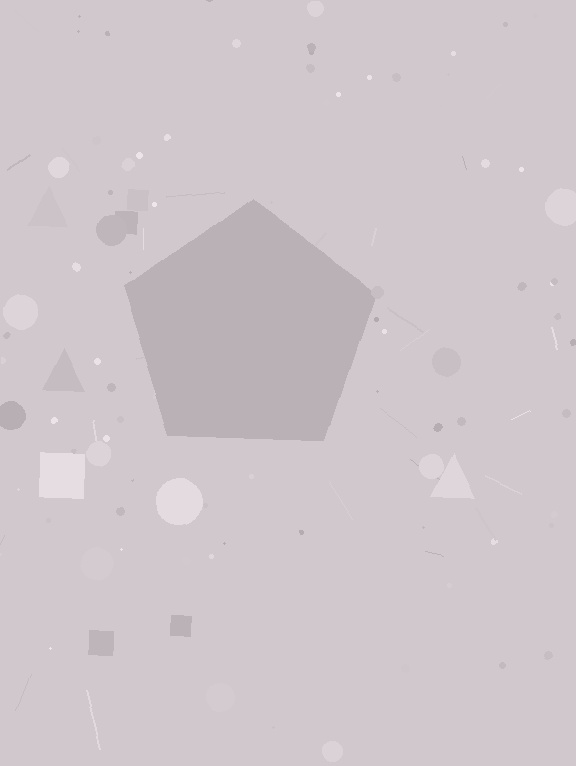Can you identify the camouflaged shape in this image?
The camouflaged shape is a pentagon.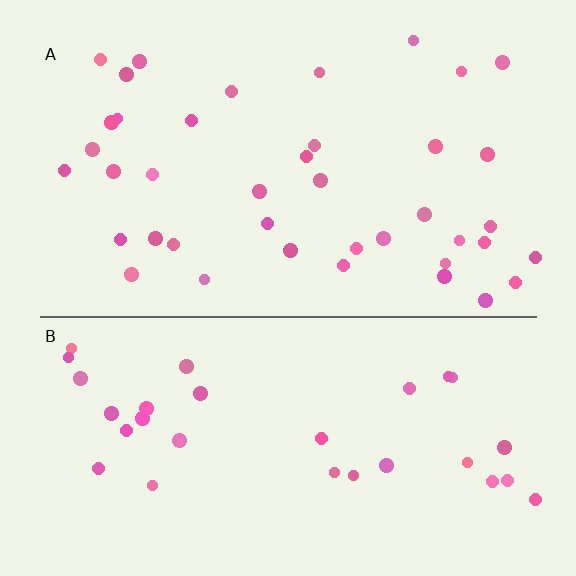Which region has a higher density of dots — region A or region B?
A (the top).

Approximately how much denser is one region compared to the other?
Approximately 1.3× — region A over region B.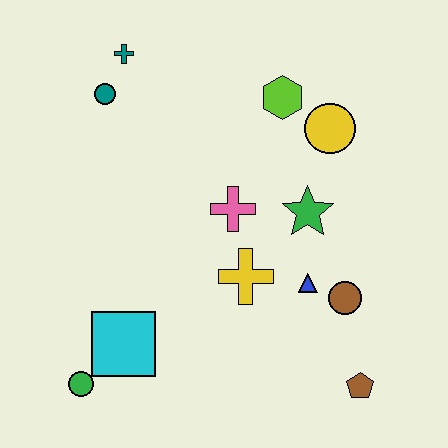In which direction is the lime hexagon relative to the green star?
The lime hexagon is above the green star.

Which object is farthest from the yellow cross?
The teal cross is farthest from the yellow cross.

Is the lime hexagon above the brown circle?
Yes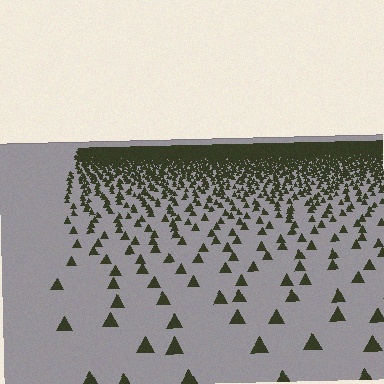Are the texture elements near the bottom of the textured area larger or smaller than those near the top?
Larger. Near the bottom, elements are closer to the viewer and appear at a bigger on-screen size.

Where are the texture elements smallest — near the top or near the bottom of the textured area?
Near the top.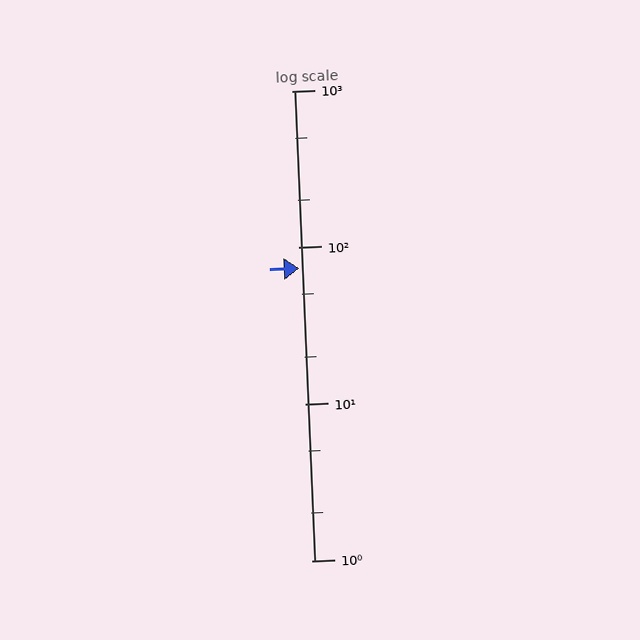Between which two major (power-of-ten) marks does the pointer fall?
The pointer is between 10 and 100.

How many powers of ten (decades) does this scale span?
The scale spans 3 decades, from 1 to 1000.